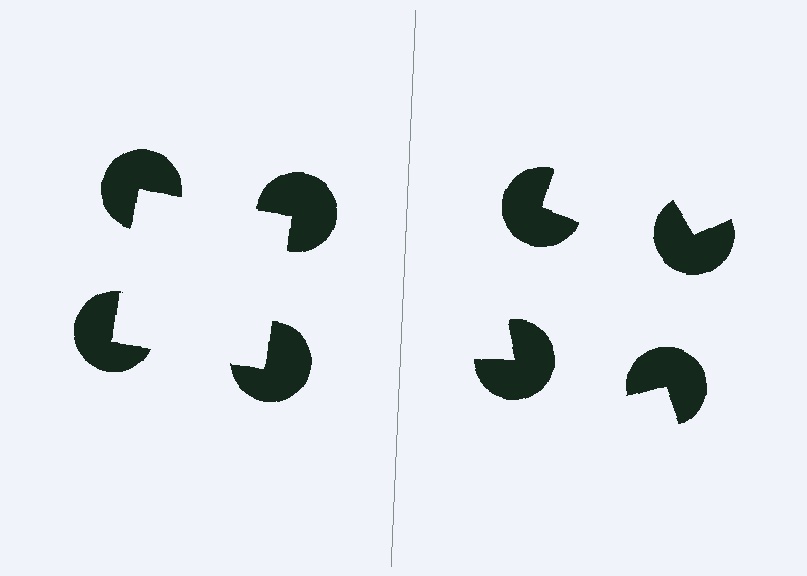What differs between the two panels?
The pac-man discs are positioned identically on both sides; only the wedge orientations differ. On the left they align to a square; on the right they are misaligned.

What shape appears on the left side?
An illusory square.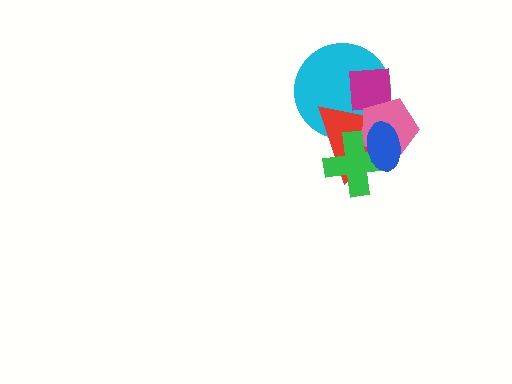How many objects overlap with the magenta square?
3 objects overlap with the magenta square.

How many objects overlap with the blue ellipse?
3 objects overlap with the blue ellipse.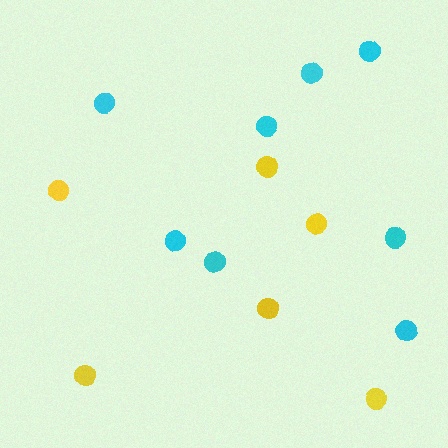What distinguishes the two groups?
There are 2 groups: one group of yellow circles (6) and one group of cyan circles (8).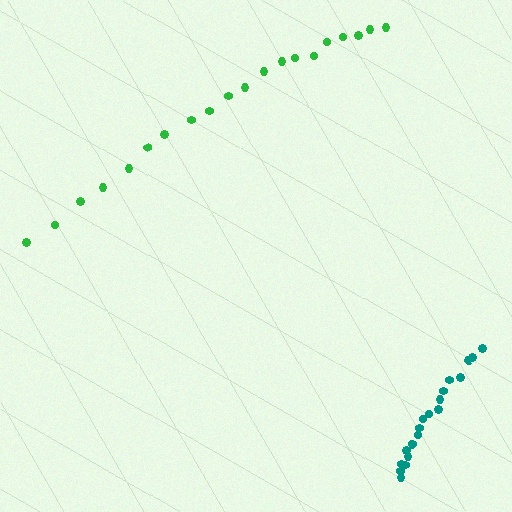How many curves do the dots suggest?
There are 2 distinct paths.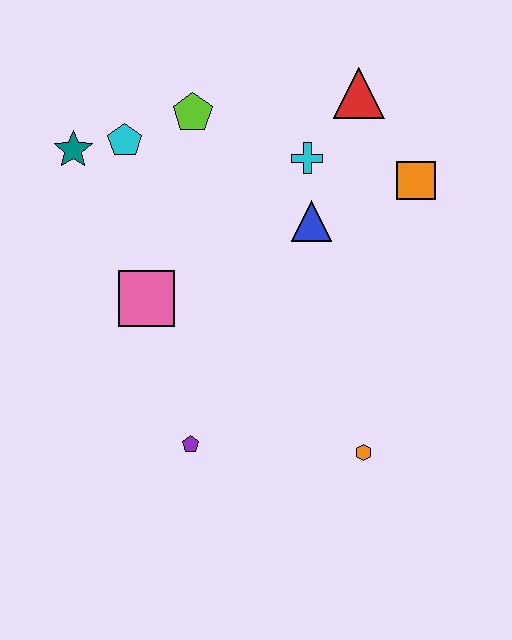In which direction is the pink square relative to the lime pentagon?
The pink square is below the lime pentagon.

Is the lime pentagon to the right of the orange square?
No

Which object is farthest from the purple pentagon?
The red triangle is farthest from the purple pentagon.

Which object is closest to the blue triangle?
The cyan cross is closest to the blue triangle.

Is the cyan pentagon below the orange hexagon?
No